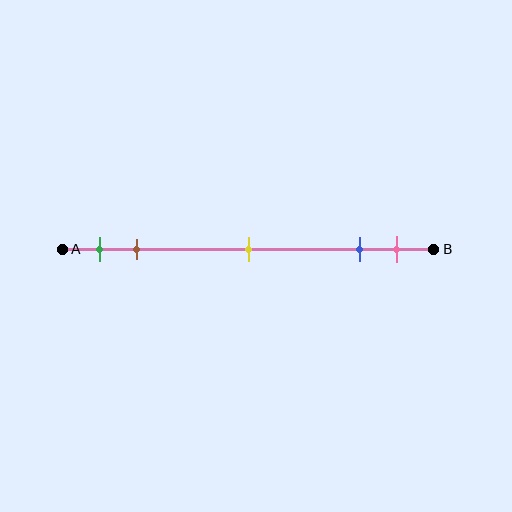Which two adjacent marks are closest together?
The blue and pink marks are the closest adjacent pair.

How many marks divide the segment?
There are 5 marks dividing the segment.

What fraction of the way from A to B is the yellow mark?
The yellow mark is approximately 50% (0.5) of the way from A to B.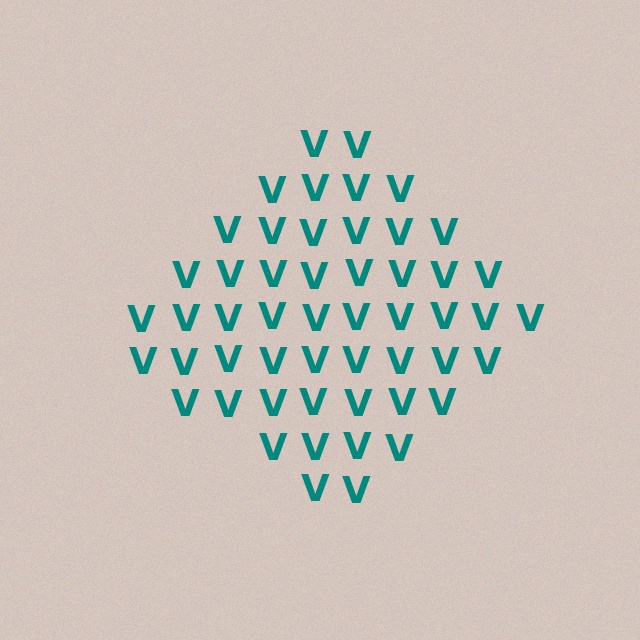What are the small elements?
The small elements are letter V's.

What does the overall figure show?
The overall figure shows a diamond.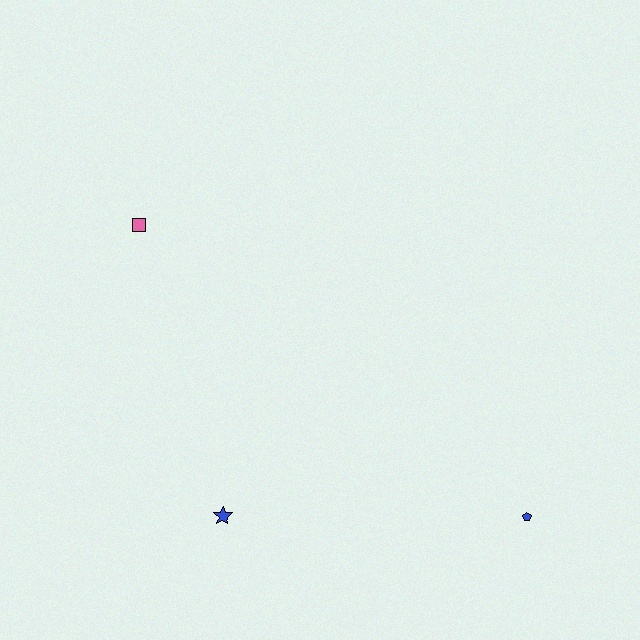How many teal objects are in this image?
There are no teal objects.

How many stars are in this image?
There is 1 star.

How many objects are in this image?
There are 3 objects.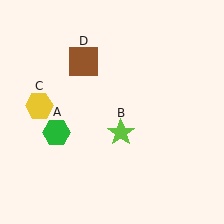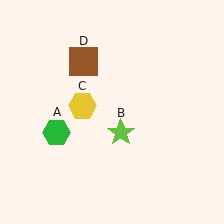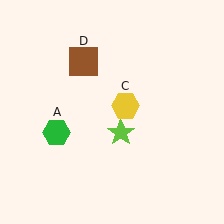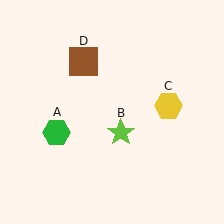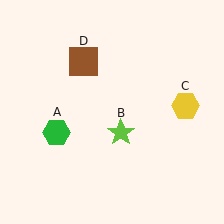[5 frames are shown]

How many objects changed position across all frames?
1 object changed position: yellow hexagon (object C).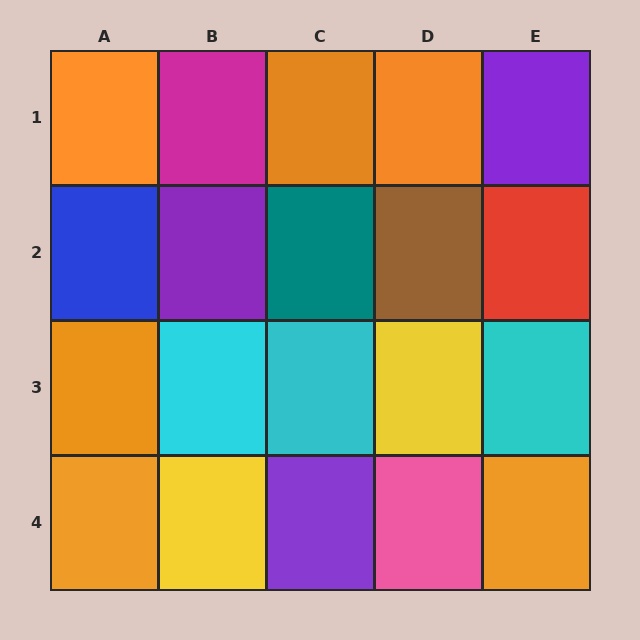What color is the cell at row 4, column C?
Purple.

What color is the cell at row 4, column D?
Pink.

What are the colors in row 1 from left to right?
Orange, magenta, orange, orange, purple.